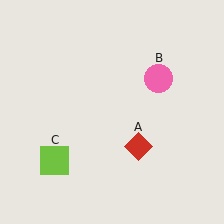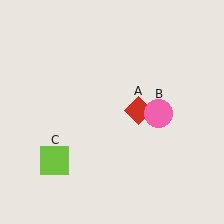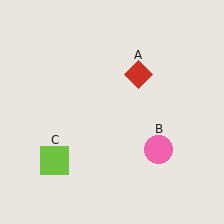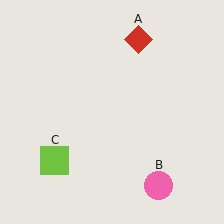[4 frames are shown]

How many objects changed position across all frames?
2 objects changed position: red diamond (object A), pink circle (object B).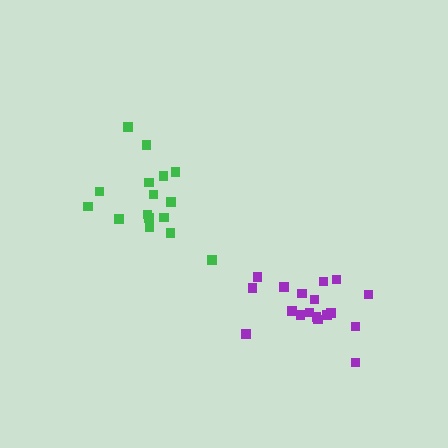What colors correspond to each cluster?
The clusters are colored: green, purple.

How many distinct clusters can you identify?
There are 2 distinct clusters.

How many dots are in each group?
Group 1: 16 dots, Group 2: 18 dots (34 total).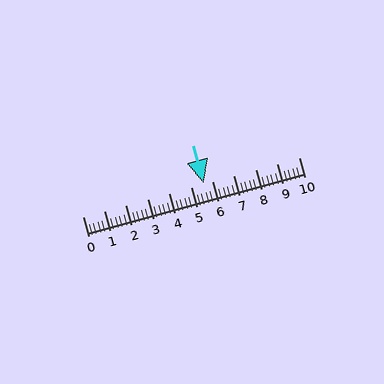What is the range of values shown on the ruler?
The ruler shows values from 0 to 10.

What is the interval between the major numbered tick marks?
The major tick marks are spaced 1 units apart.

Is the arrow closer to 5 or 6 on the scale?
The arrow is closer to 6.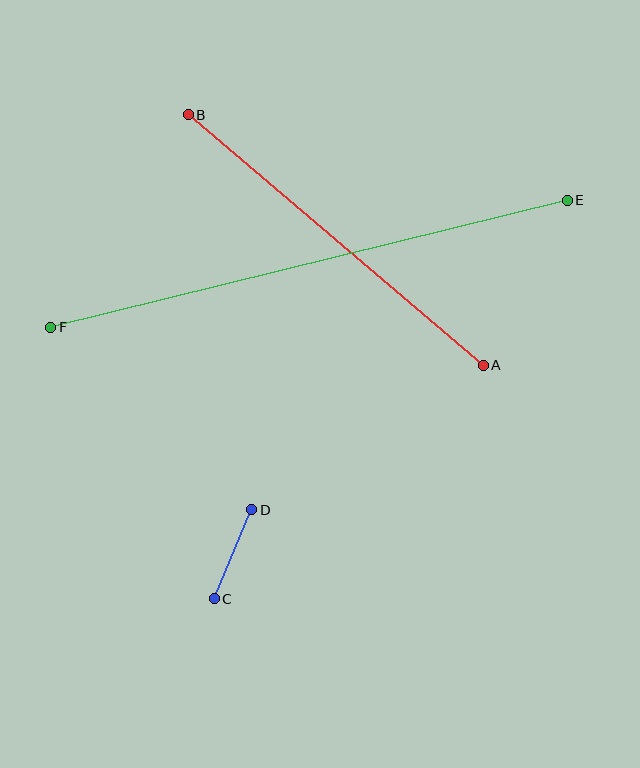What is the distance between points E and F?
The distance is approximately 532 pixels.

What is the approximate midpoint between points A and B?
The midpoint is at approximately (336, 240) pixels.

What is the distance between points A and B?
The distance is approximately 387 pixels.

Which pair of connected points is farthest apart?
Points E and F are farthest apart.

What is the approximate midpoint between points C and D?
The midpoint is at approximately (233, 554) pixels.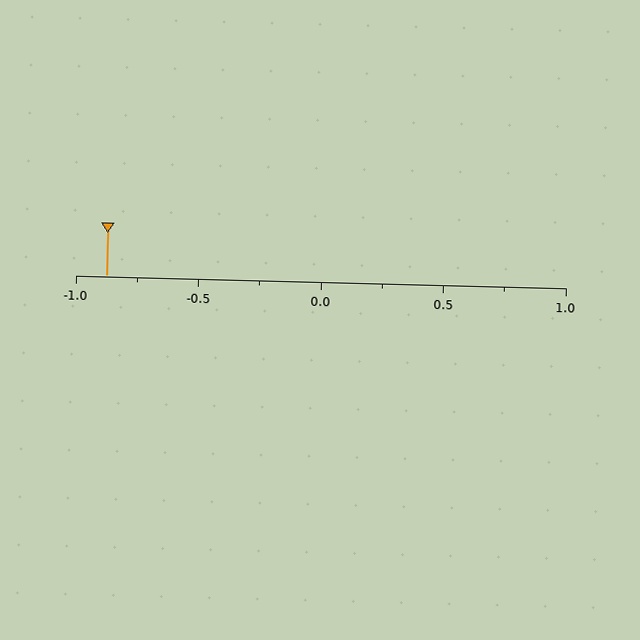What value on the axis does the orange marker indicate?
The marker indicates approximately -0.88.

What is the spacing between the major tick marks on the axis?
The major ticks are spaced 0.5 apart.